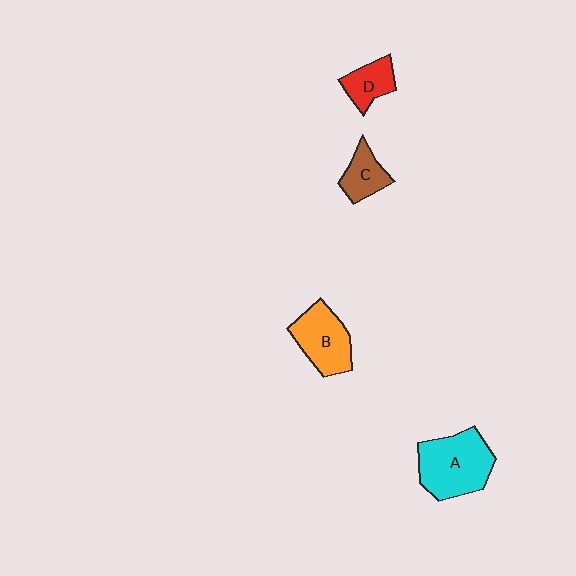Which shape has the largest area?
Shape A (cyan).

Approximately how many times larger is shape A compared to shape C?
Approximately 2.2 times.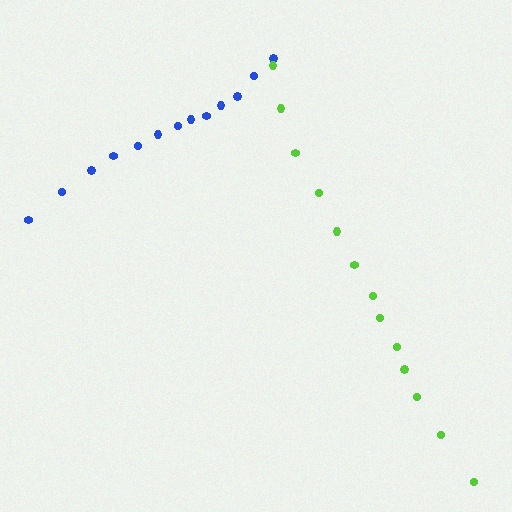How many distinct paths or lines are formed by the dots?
There are 2 distinct paths.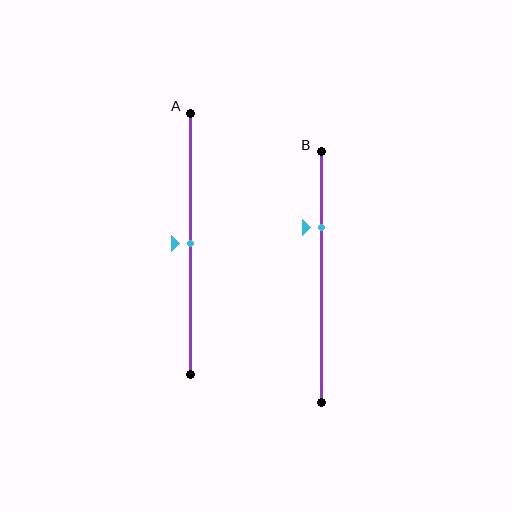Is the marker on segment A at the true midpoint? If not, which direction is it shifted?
Yes, the marker on segment A is at the true midpoint.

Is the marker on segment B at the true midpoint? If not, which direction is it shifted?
No, the marker on segment B is shifted upward by about 20% of the segment length.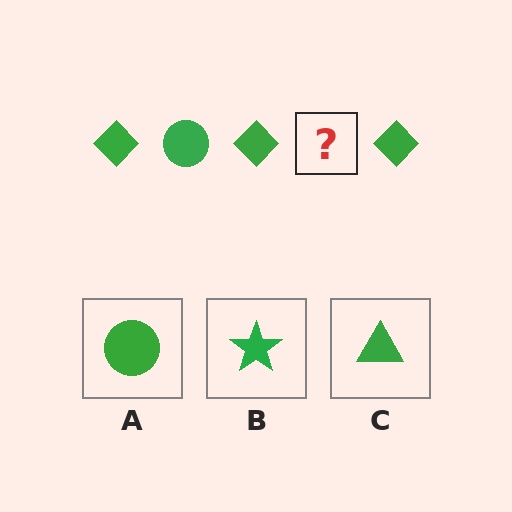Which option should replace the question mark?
Option A.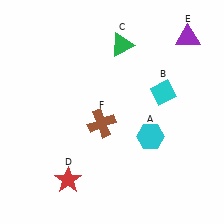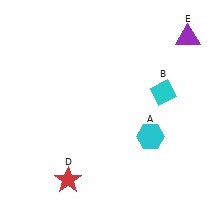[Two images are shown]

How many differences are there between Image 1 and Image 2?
There are 2 differences between the two images.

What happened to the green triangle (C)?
The green triangle (C) was removed in Image 2. It was in the top-right area of Image 1.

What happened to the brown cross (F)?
The brown cross (F) was removed in Image 2. It was in the bottom-left area of Image 1.